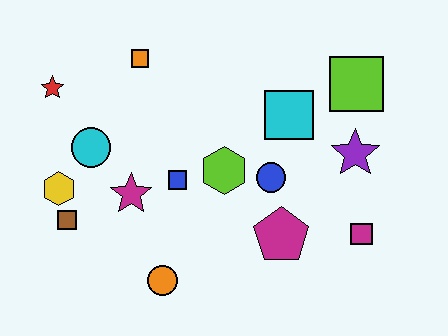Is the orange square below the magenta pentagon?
No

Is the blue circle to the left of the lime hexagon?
No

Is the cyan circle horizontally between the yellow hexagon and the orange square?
Yes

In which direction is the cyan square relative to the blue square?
The cyan square is to the right of the blue square.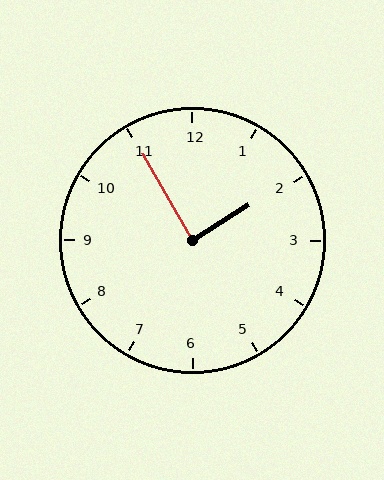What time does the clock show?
1:55.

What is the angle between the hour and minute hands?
Approximately 88 degrees.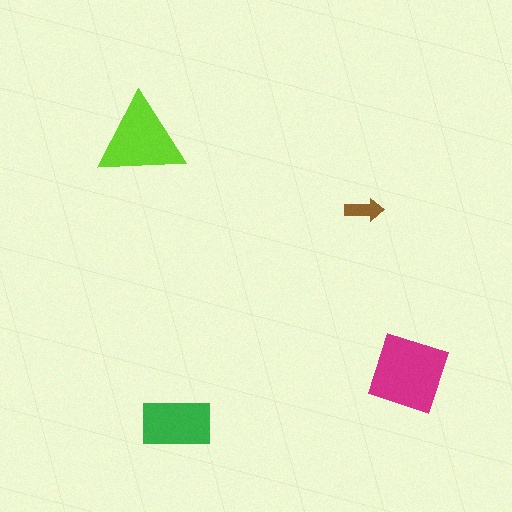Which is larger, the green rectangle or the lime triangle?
The lime triangle.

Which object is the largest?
The magenta square.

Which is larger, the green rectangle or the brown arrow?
The green rectangle.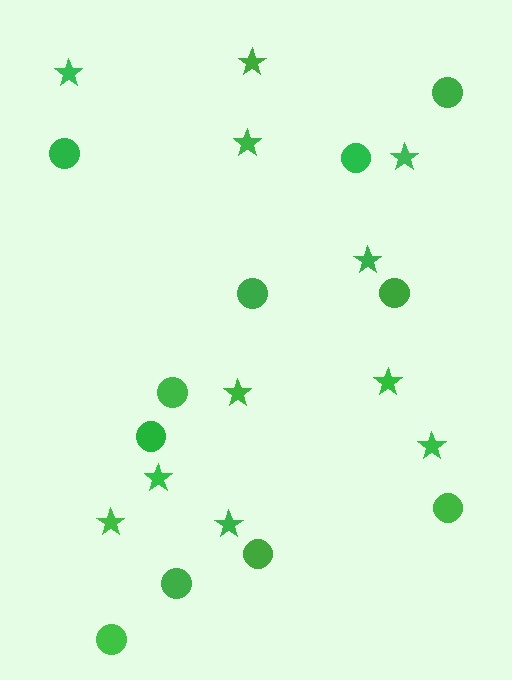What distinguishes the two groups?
There are 2 groups: one group of circles (11) and one group of stars (11).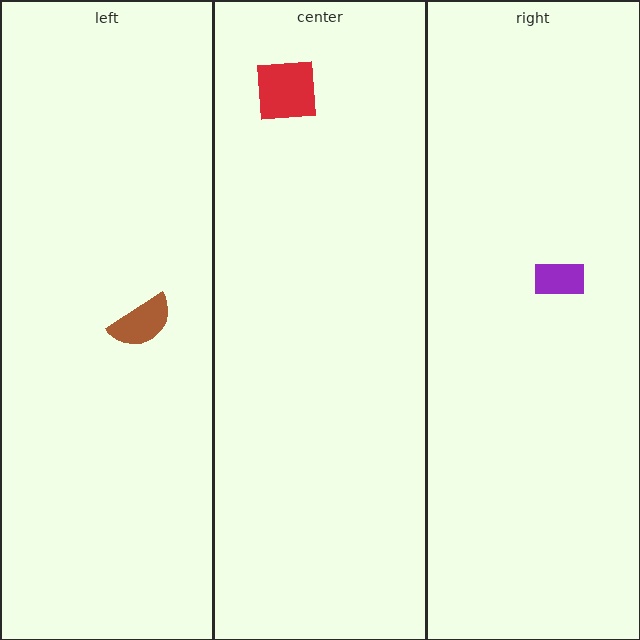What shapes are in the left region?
The brown semicircle.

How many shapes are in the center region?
1.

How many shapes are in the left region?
1.